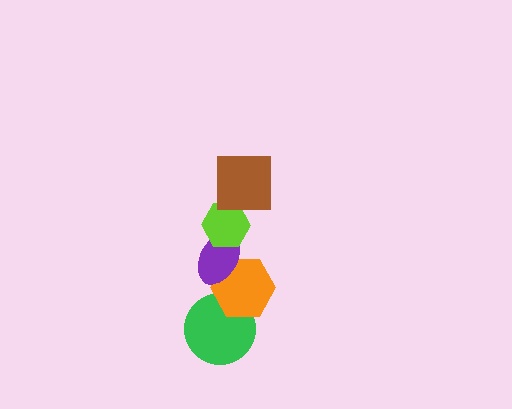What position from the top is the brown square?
The brown square is 1st from the top.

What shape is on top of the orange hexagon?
The purple ellipse is on top of the orange hexagon.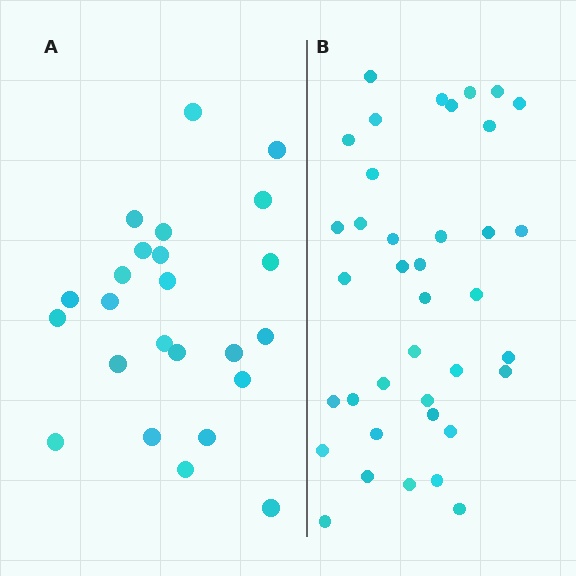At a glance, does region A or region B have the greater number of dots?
Region B (the right region) has more dots.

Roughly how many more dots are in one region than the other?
Region B has approximately 15 more dots than region A.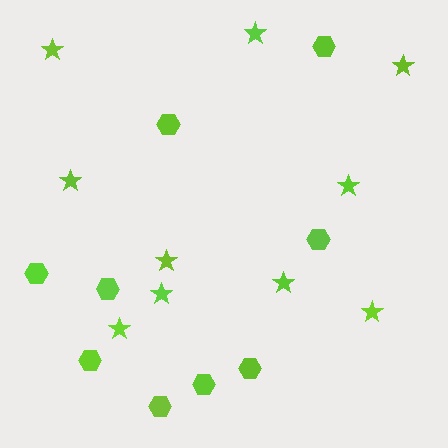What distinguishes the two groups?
There are 2 groups: one group of stars (10) and one group of hexagons (9).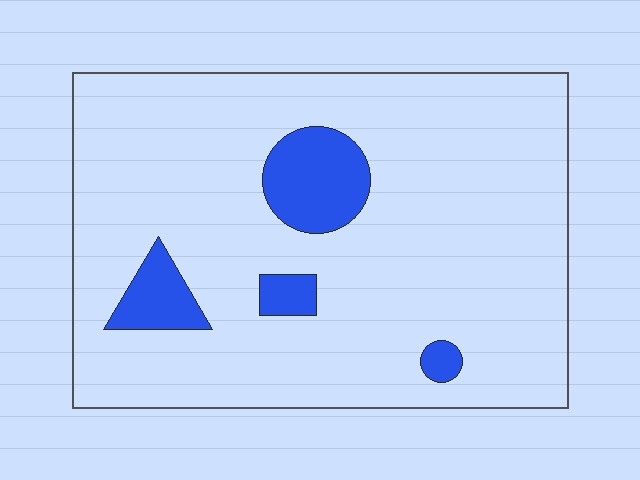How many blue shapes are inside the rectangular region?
4.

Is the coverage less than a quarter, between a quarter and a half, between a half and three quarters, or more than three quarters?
Less than a quarter.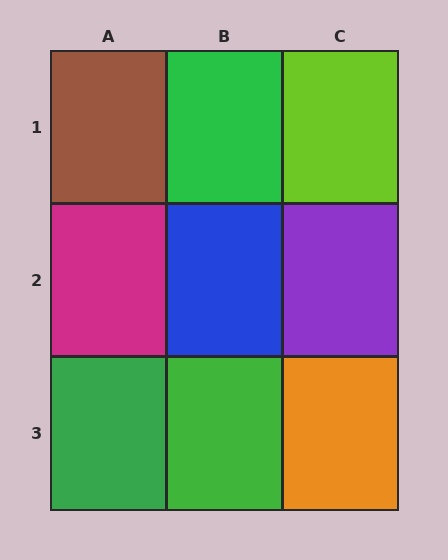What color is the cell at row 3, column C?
Orange.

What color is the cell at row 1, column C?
Lime.